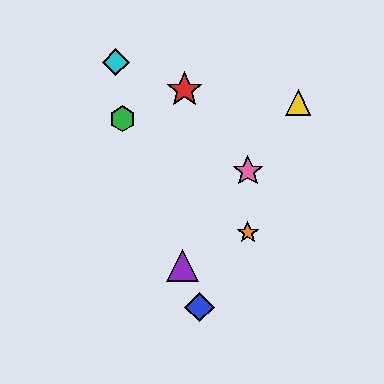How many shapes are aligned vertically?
2 shapes (the orange star, the pink star) are aligned vertically.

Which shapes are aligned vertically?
The orange star, the pink star are aligned vertically.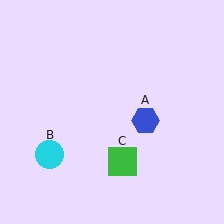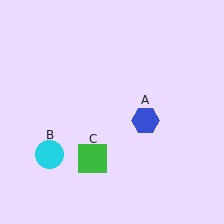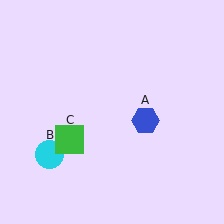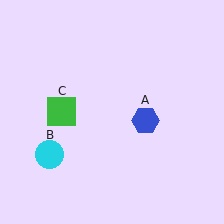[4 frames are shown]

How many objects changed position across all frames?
1 object changed position: green square (object C).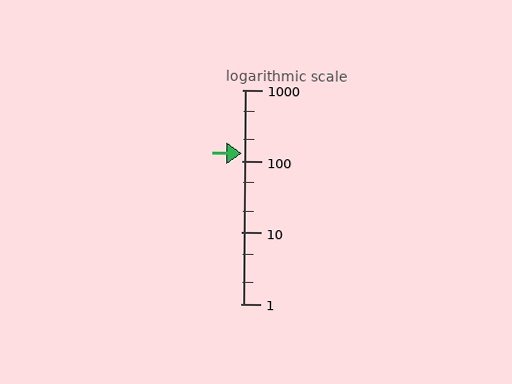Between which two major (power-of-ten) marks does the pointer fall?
The pointer is between 100 and 1000.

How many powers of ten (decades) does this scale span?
The scale spans 3 decades, from 1 to 1000.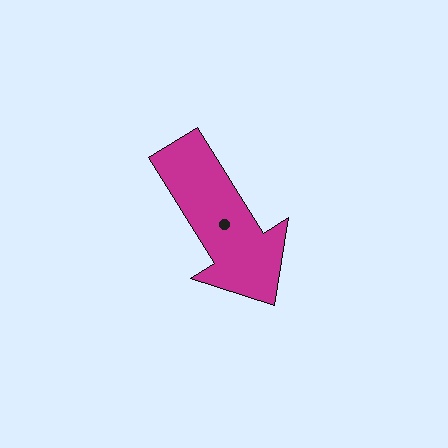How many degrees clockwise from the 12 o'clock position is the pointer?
Approximately 148 degrees.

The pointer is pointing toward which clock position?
Roughly 5 o'clock.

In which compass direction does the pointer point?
Southeast.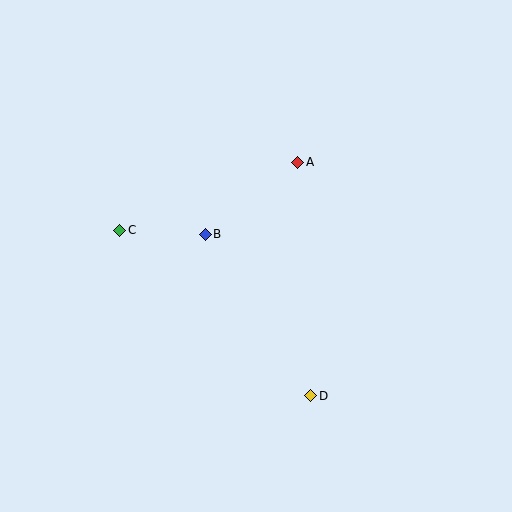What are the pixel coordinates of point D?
Point D is at (311, 396).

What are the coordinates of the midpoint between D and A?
The midpoint between D and A is at (304, 279).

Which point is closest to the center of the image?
Point B at (205, 234) is closest to the center.